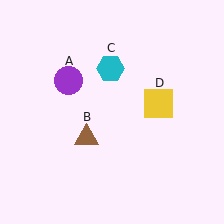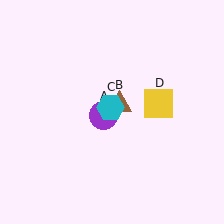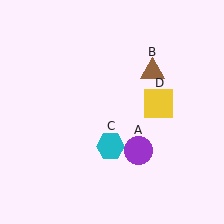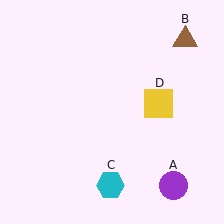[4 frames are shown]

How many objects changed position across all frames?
3 objects changed position: purple circle (object A), brown triangle (object B), cyan hexagon (object C).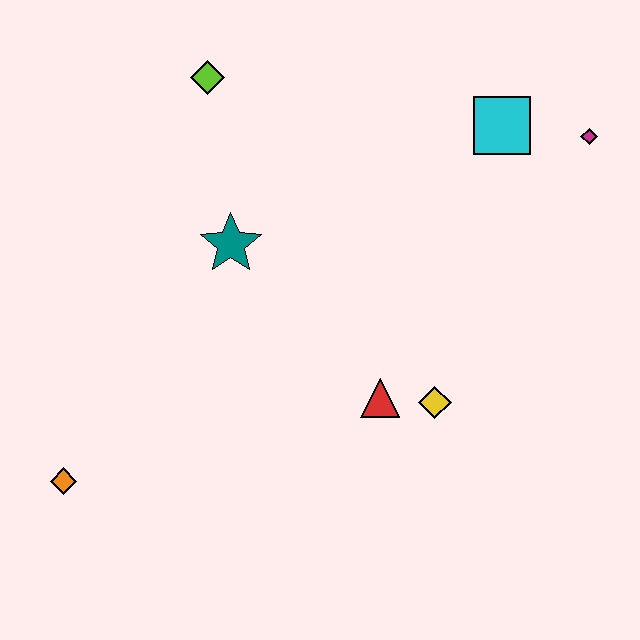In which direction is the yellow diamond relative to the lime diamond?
The yellow diamond is below the lime diamond.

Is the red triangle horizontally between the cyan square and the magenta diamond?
No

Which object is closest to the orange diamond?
The teal star is closest to the orange diamond.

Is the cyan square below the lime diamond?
Yes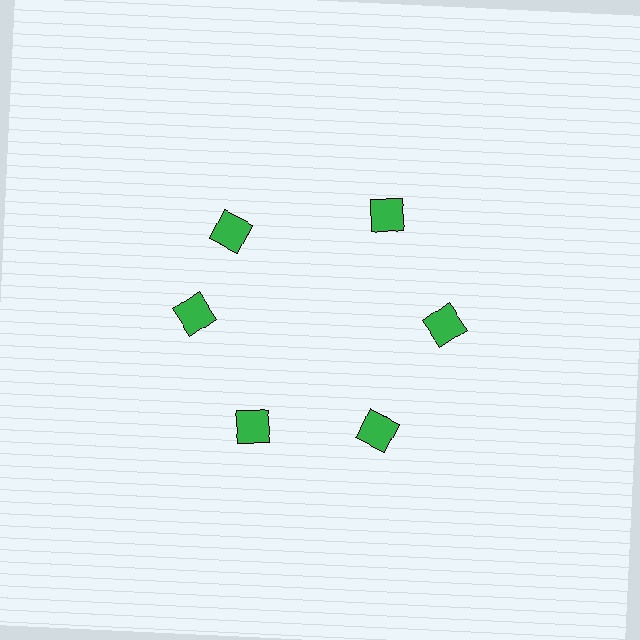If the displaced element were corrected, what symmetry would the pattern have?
It would have 6-fold rotational symmetry — the pattern would map onto itself every 60 degrees.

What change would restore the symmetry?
The symmetry would be restored by rotating it back into even spacing with its neighbors so that all 6 squares sit at equal angles and equal distance from the center.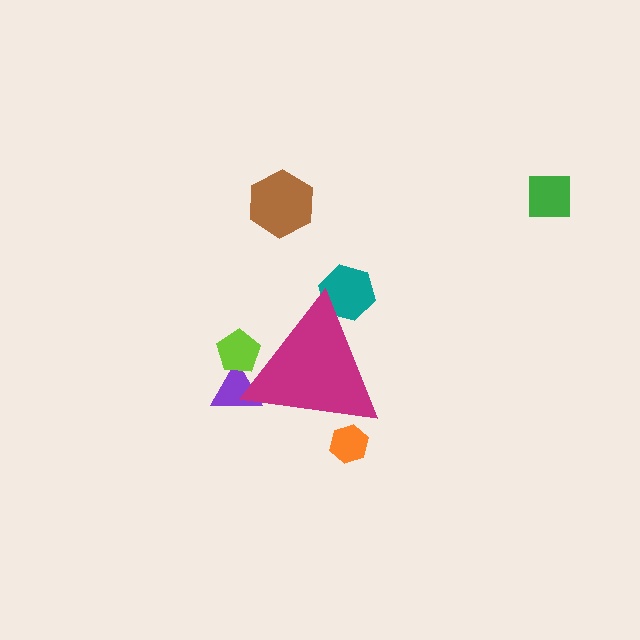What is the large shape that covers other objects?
A magenta triangle.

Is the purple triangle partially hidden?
Yes, the purple triangle is partially hidden behind the magenta triangle.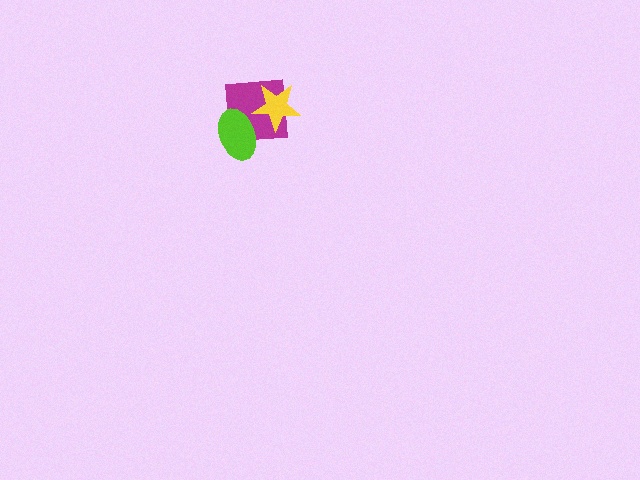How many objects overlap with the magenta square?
2 objects overlap with the magenta square.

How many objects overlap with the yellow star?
1 object overlaps with the yellow star.